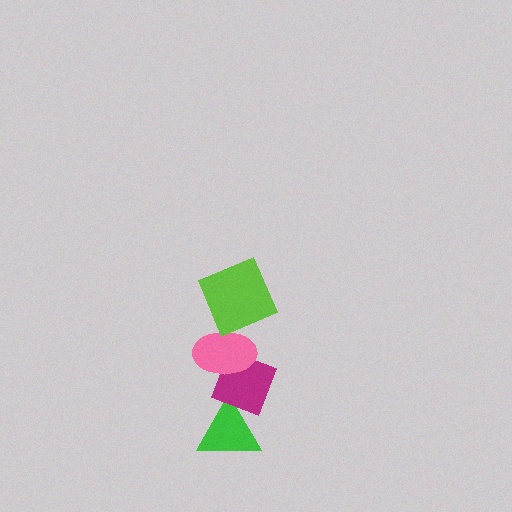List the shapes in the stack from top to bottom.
From top to bottom: the lime square, the pink ellipse, the magenta diamond, the green triangle.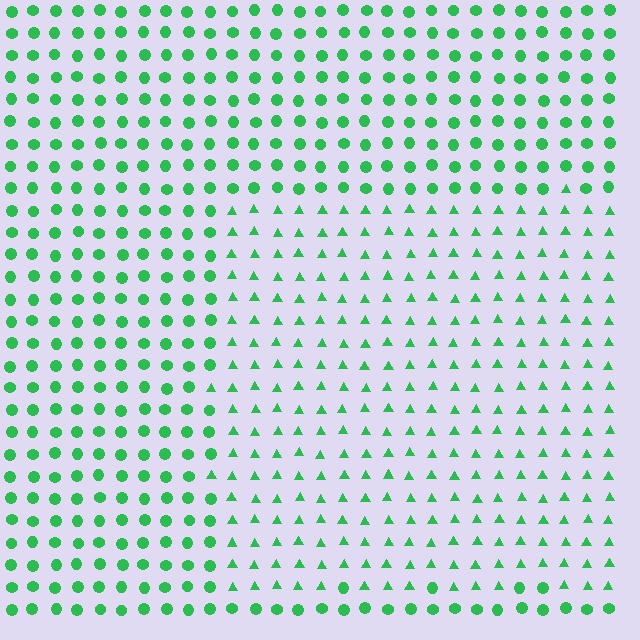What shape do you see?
I see a rectangle.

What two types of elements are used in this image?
The image uses triangles inside the rectangle region and circles outside it.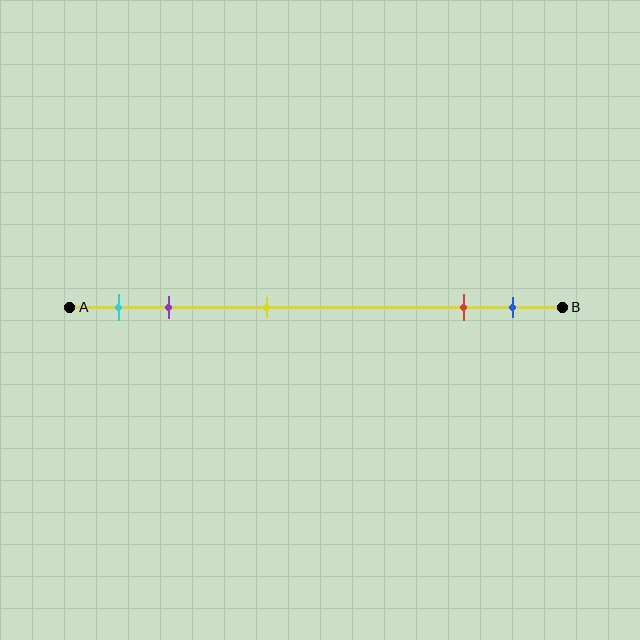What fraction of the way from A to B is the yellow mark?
The yellow mark is approximately 40% (0.4) of the way from A to B.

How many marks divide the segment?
There are 5 marks dividing the segment.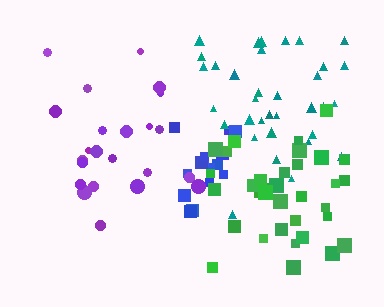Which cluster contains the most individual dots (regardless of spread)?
Teal (35).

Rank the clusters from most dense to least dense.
blue, green, teal, purple.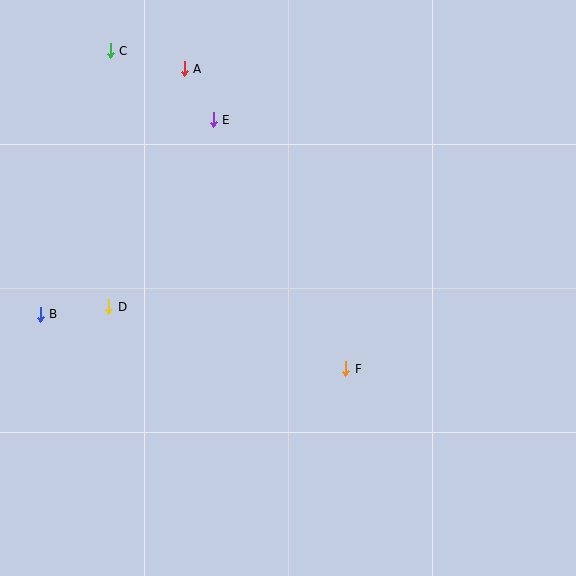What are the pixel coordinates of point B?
Point B is at (40, 314).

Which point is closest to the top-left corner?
Point C is closest to the top-left corner.